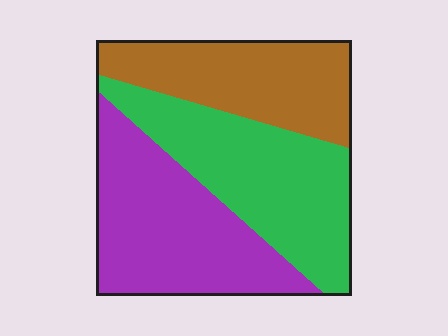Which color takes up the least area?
Brown, at roughly 30%.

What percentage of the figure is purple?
Purple takes up between a third and a half of the figure.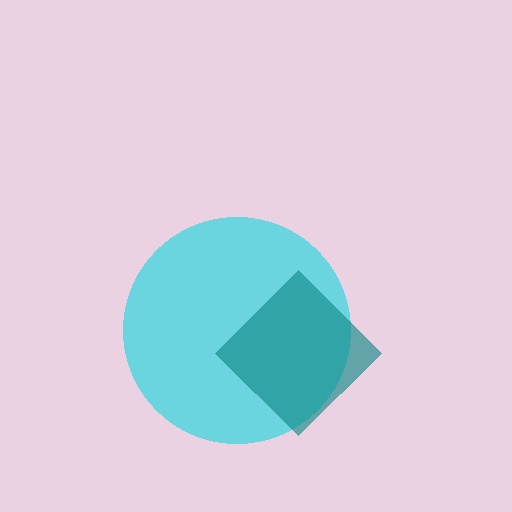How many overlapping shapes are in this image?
There are 2 overlapping shapes in the image.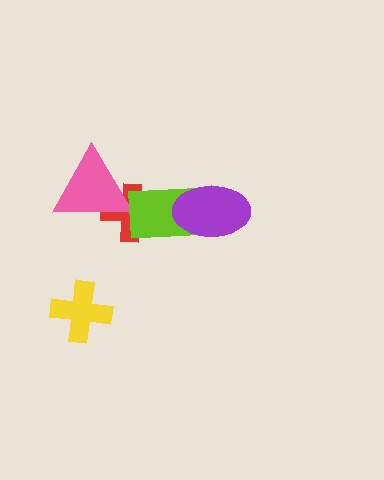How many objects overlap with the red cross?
2 objects overlap with the red cross.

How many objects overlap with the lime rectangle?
2 objects overlap with the lime rectangle.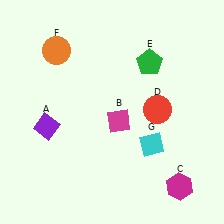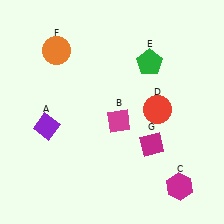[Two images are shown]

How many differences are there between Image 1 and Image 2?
There is 1 difference between the two images.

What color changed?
The diamond (G) changed from cyan in Image 1 to magenta in Image 2.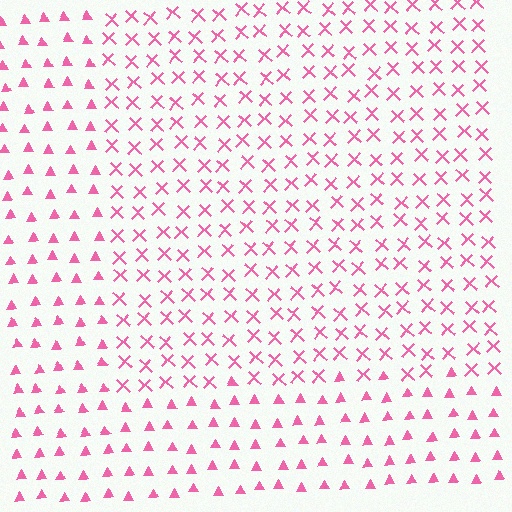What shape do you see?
I see a rectangle.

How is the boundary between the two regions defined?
The boundary is defined by a change in element shape: X marks inside vs. triangles outside. All elements share the same color and spacing.